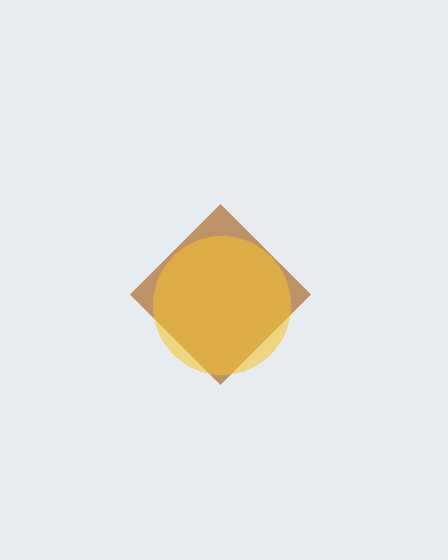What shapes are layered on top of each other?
The layered shapes are: a brown diamond, a yellow circle.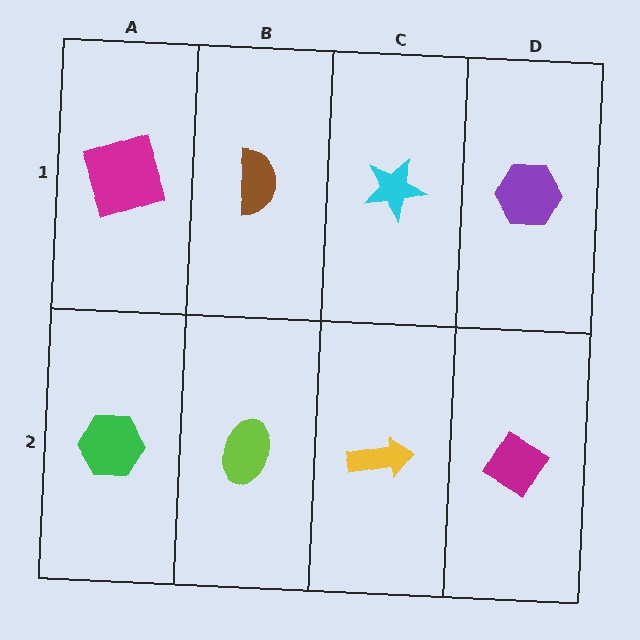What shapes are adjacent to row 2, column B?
A brown semicircle (row 1, column B), a green hexagon (row 2, column A), a yellow arrow (row 2, column C).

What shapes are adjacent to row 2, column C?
A cyan star (row 1, column C), a lime ellipse (row 2, column B), a magenta diamond (row 2, column D).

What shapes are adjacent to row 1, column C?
A yellow arrow (row 2, column C), a brown semicircle (row 1, column B), a purple hexagon (row 1, column D).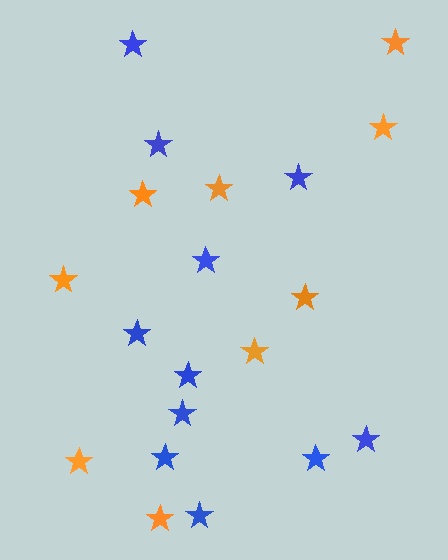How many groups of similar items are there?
There are 2 groups: one group of orange stars (9) and one group of blue stars (11).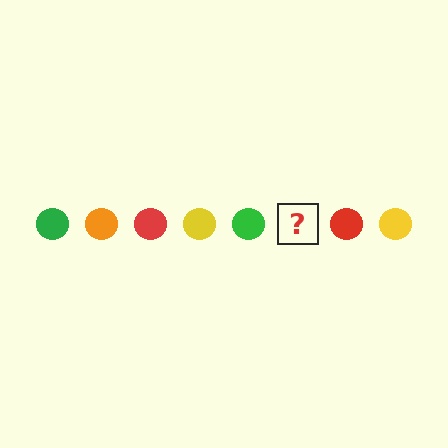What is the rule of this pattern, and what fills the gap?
The rule is that the pattern cycles through green, orange, red, yellow circles. The gap should be filled with an orange circle.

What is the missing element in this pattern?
The missing element is an orange circle.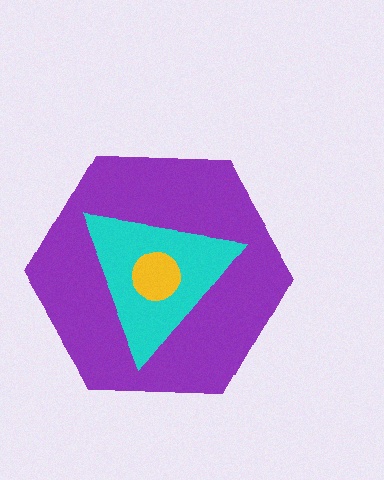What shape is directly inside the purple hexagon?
The cyan triangle.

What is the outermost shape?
The purple hexagon.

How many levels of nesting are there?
3.